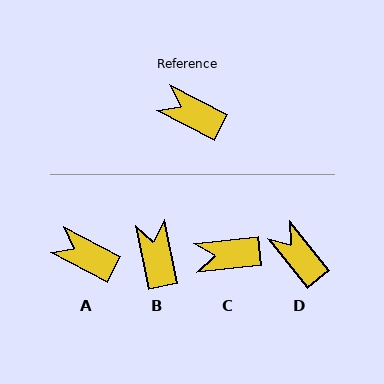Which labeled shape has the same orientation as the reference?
A.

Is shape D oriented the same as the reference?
No, it is off by about 25 degrees.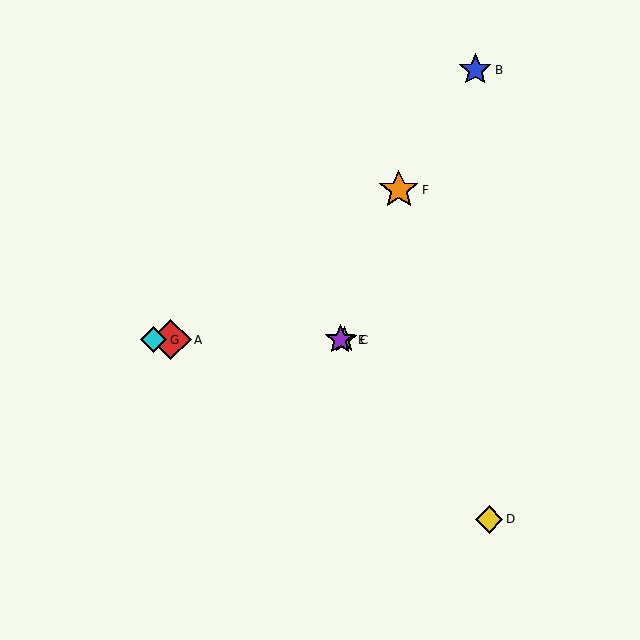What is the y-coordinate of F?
Object F is at y≈190.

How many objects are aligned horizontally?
4 objects (A, C, E, G) are aligned horizontally.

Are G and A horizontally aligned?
Yes, both are at y≈340.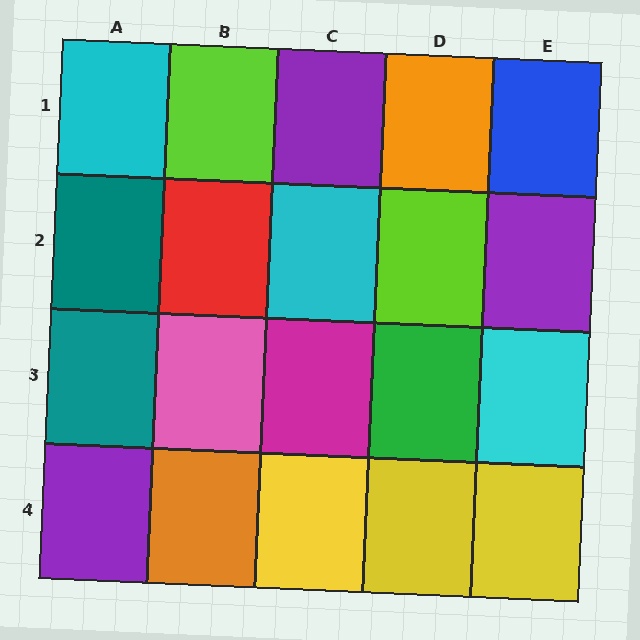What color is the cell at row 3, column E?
Cyan.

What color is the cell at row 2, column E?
Purple.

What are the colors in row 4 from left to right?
Purple, orange, yellow, yellow, yellow.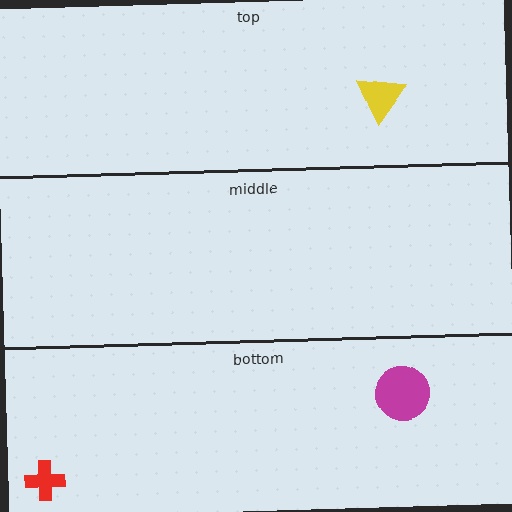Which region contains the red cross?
The bottom region.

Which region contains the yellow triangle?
The top region.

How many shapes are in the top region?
1.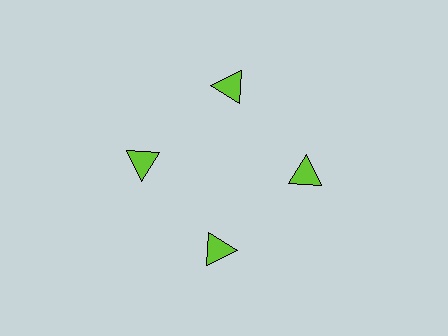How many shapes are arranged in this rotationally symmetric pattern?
There are 4 shapes, arranged in 4 groups of 1.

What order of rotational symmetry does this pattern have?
This pattern has 4-fold rotational symmetry.